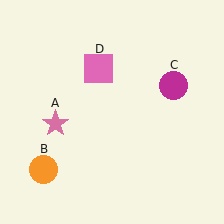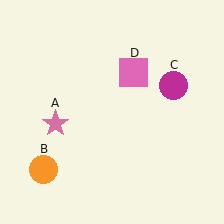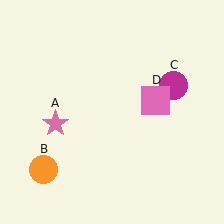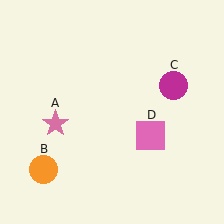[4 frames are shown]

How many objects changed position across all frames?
1 object changed position: pink square (object D).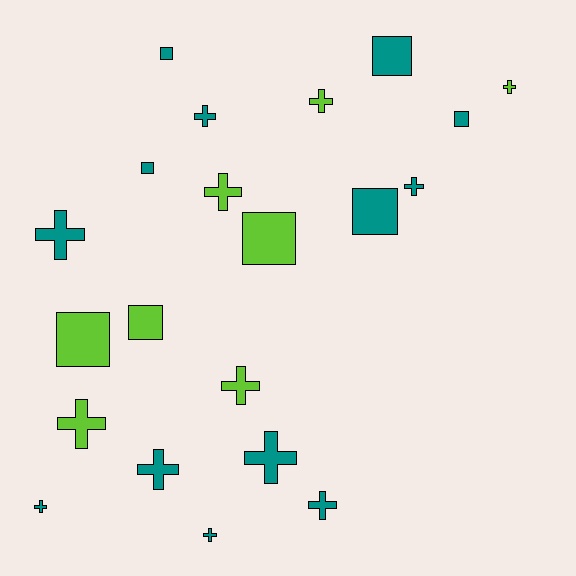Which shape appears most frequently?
Cross, with 13 objects.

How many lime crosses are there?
There are 5 lime crosses.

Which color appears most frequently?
Teal, with 13 objects.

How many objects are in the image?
There are 21 objects.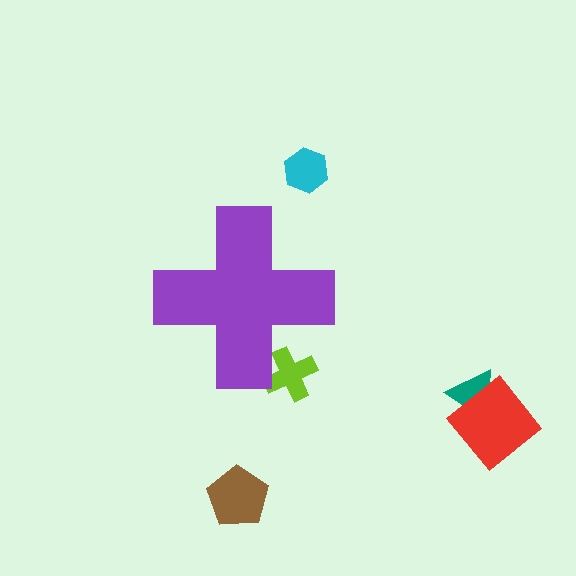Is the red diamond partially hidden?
No, the red diamond is fully visible.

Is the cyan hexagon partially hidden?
No, the cyan hexagon is fully visible.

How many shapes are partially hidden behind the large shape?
1 shape is partially hidden.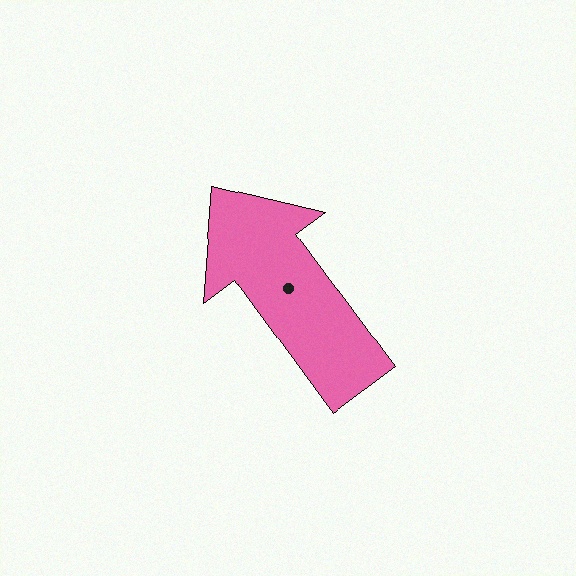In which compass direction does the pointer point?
Northwest.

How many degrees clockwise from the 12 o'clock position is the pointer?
Approximately 324 degrees.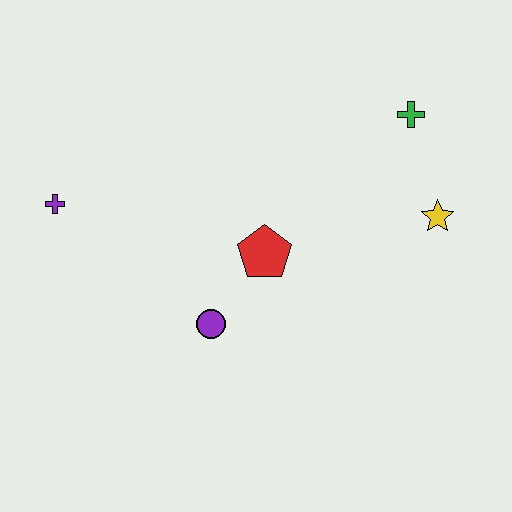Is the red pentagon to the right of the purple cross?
Yes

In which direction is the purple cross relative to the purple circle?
The purple cross is to the left of the purple circle.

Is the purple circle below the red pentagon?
Yes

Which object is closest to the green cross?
The yellow star is closest to the green cross.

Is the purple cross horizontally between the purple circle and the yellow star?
No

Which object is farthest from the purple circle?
The green cross is farthest from the purple circle.